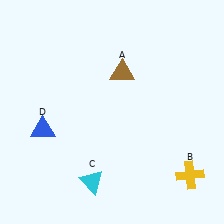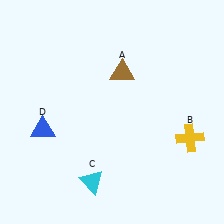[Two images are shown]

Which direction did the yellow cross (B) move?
The yellow cross (B) moved up.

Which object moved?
The yellow cross (B) moved up.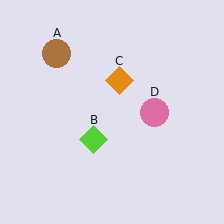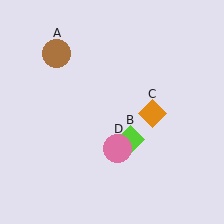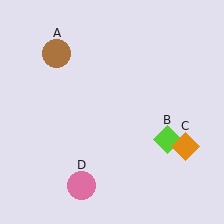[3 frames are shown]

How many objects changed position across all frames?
3 objects changed position: lime diamond (object B), orange diamond (object C), pink circle (object D).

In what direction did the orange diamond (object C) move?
The orange diamond (object C) moved down and to the right.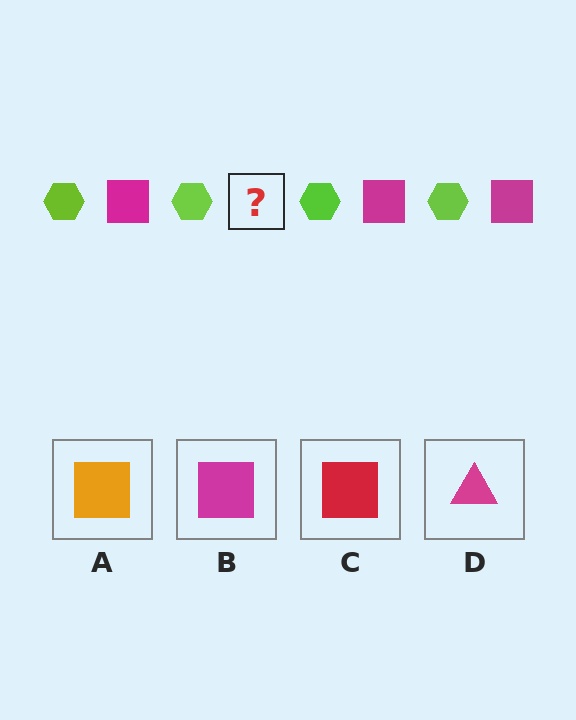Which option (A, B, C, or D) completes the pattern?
B.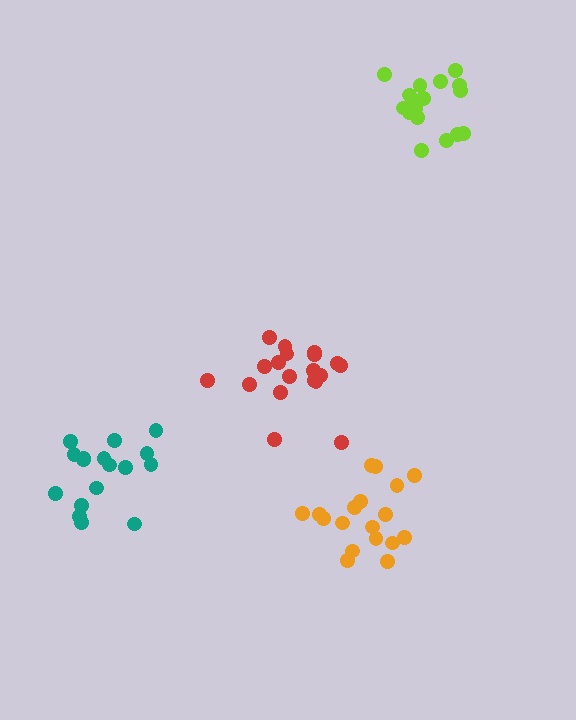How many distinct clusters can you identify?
There are 4 distinct clusters.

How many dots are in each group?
Group 1: 17 dots, Group 2: 17 dots, Group 3: 19 dots, Group 4: 18 dots (71 total).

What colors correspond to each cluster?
The clusters are colored: lime, teal, red, orange.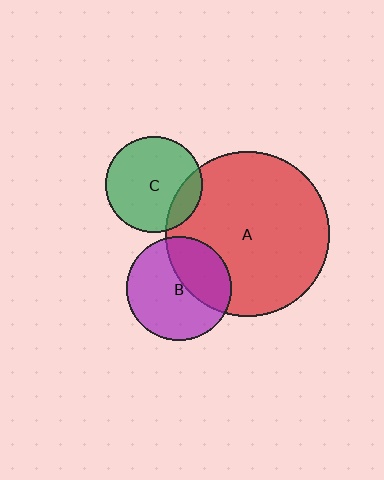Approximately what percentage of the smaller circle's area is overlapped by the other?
Approximately 15%.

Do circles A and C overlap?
Yes.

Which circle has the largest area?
Circle A (red).